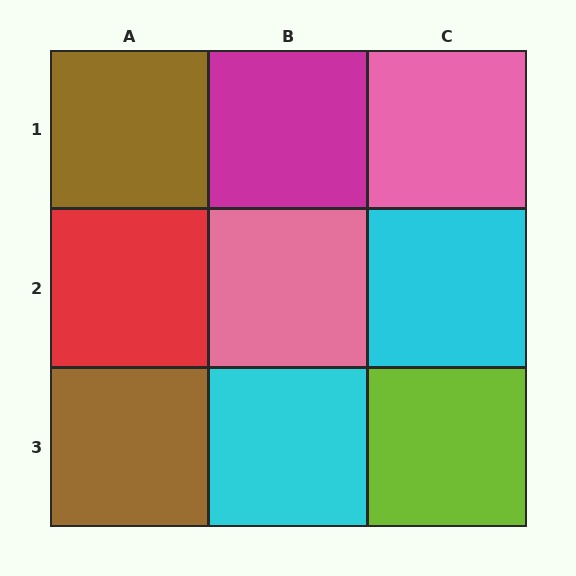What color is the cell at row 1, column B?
Magenta.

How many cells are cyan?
2 cells are cyan.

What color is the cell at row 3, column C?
Lime.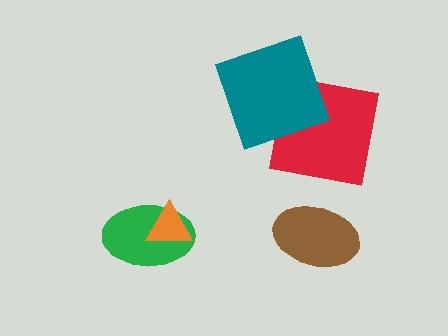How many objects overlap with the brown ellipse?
0 objects overlap with the brown ellipse.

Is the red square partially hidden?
Yes, it is partially covered by another shape.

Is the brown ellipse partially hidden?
No, no other shape covers it.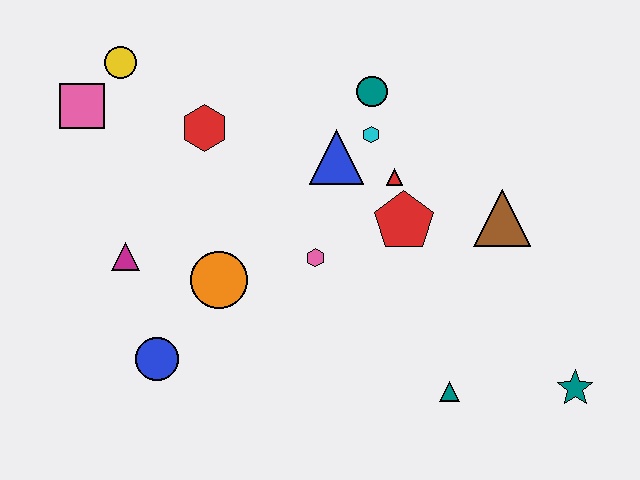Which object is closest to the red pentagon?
The red triangle is closest to the red pentagon.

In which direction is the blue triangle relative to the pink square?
The blue triangle is to the right of the pink square.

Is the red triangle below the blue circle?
No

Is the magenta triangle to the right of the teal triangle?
No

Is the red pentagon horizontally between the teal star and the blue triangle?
Yes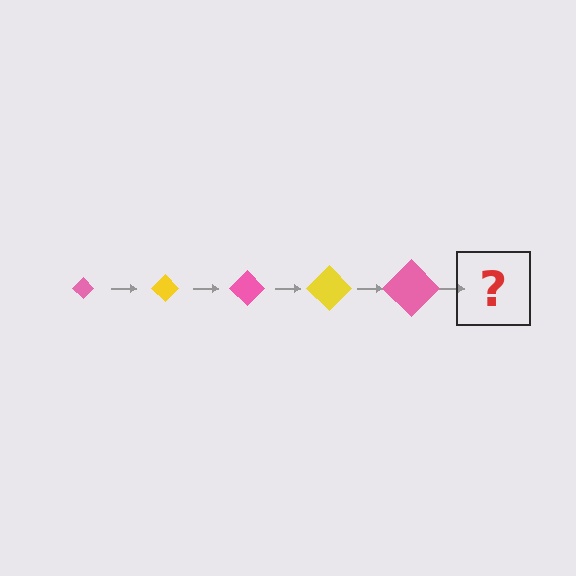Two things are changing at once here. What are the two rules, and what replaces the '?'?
The two rules are that the diamond grows larger each step and the color cycles through pink and yellow. The '?' should be a yellow diamond, larger than the previous one.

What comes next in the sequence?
The next element should be a yellow diamond, larger than the previous one.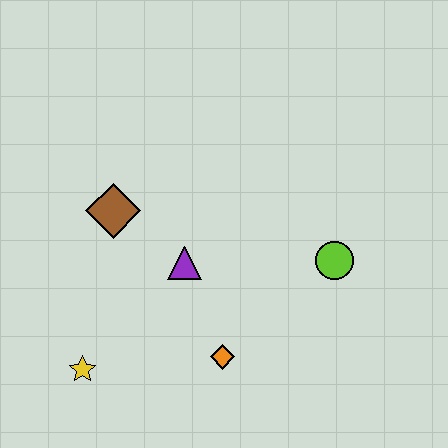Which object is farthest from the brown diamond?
The lime circle is farthest from the brown diamond.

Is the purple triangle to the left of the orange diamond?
Yes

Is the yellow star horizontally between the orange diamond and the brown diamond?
No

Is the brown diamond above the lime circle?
Yes